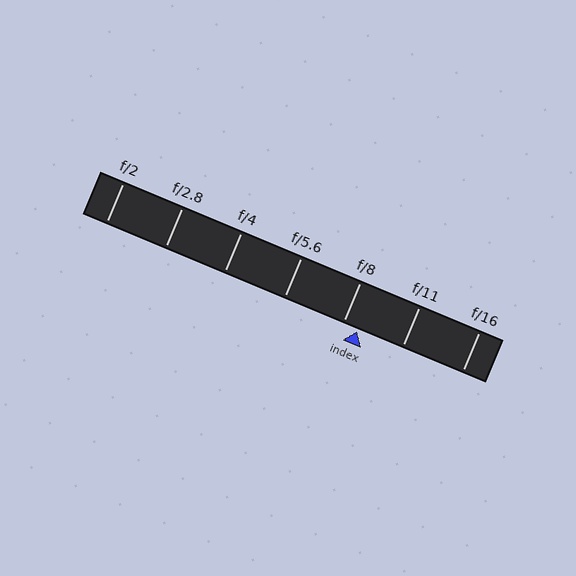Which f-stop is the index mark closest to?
The index mark is closest to f/8.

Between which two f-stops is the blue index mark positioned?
The index mark is between f/8 and f/11.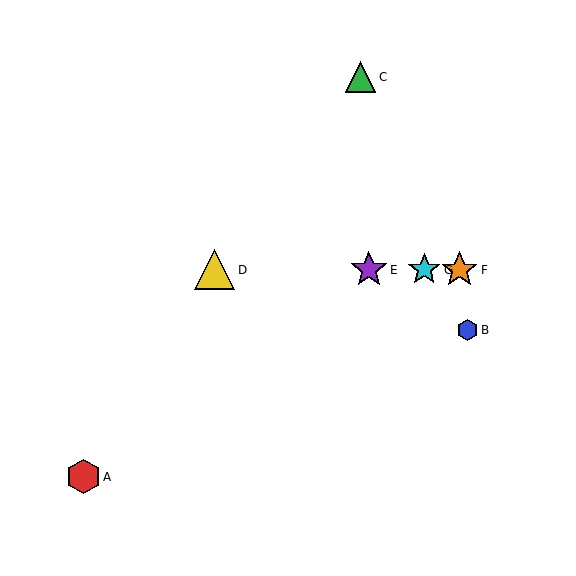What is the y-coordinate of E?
Object E is at y≈270.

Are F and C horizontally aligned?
No, F is at y≈270 and C is at y≈77.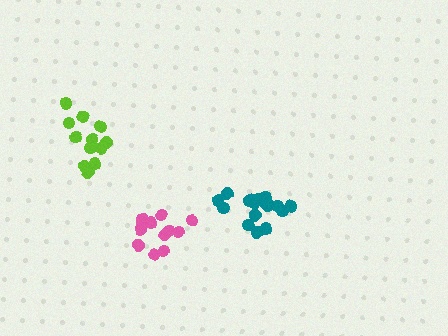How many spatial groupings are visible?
There are 3 spatial groupings.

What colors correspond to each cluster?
The clusters are colored: lime, teal, pink.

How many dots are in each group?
Group 1: 12 dots, Group 2: 18 dots, Group 3: 12 dots (42 total).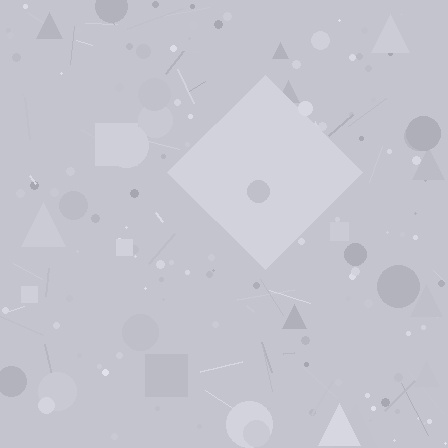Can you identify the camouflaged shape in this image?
The camouflaged shape is a diamond.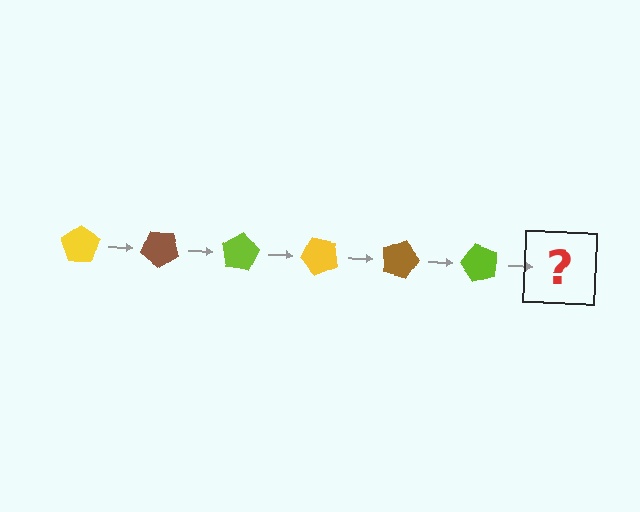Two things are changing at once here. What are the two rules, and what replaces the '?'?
The two rules are that it rotates 40 degrees each step and the color cycles through yellow, brown, and lime. The '?' should be a yellow pentagon, rotated 240 degrees from the start.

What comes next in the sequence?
The next element should be a yellow pentagon, rotated 240 degrees from the start.